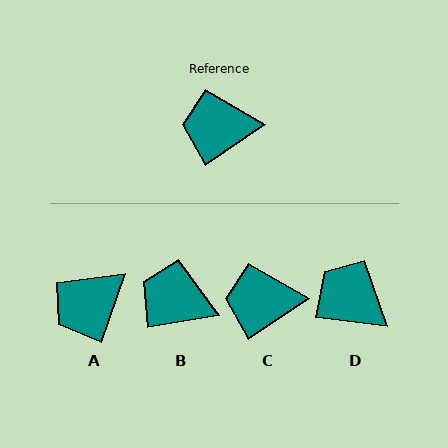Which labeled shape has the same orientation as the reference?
C.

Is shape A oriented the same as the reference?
No, it is off by about 37 degrees.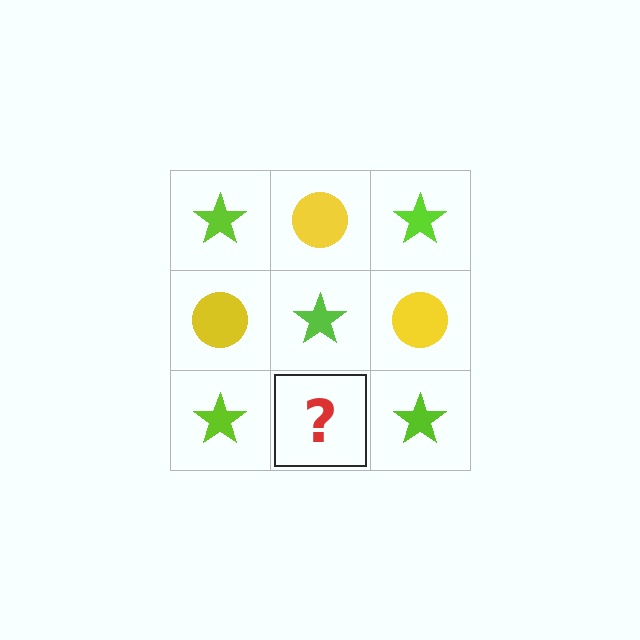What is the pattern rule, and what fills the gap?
The rule is that it alternates lime star and yellow circle in a checkerboard pattern. The gap should be filled with a yellow circle.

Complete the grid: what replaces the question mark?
The question mark should be replaced with a yellow circle.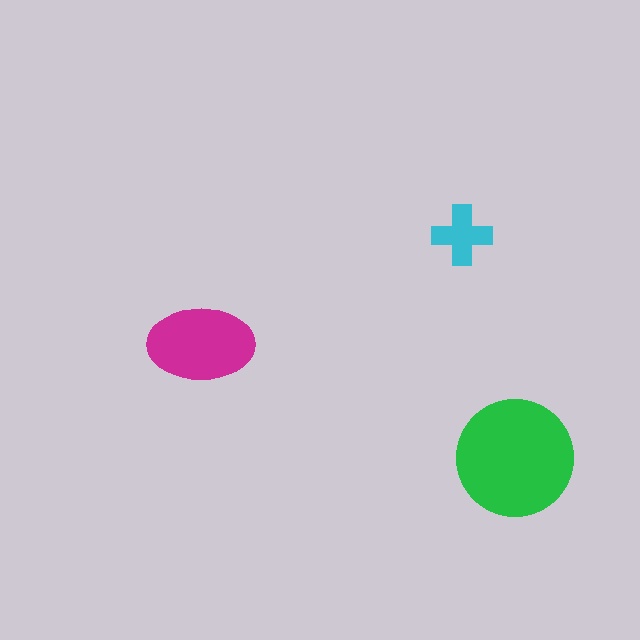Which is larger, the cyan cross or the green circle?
The green circle.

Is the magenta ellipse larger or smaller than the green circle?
Smaller.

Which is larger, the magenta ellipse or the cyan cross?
The magenta ellipse.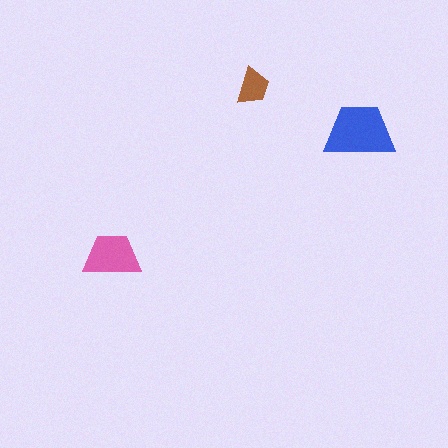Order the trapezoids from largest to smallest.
the blue one, the pink one, the brown one.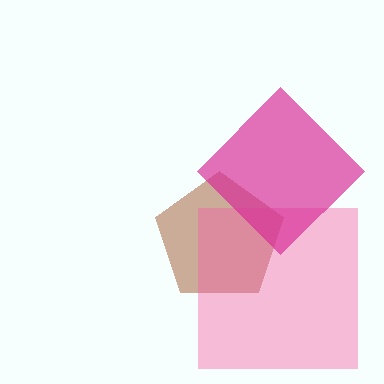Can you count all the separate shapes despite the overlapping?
Yes, there are 3 separate shapes.